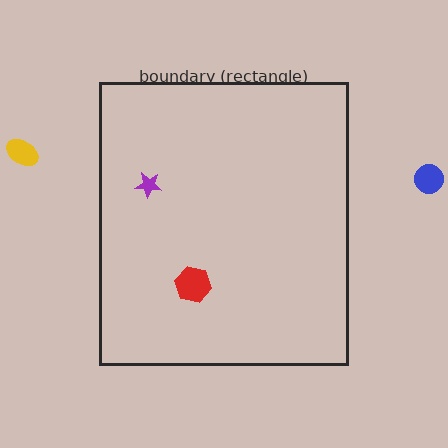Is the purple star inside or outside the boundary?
Inside.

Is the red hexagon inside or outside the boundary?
Inside.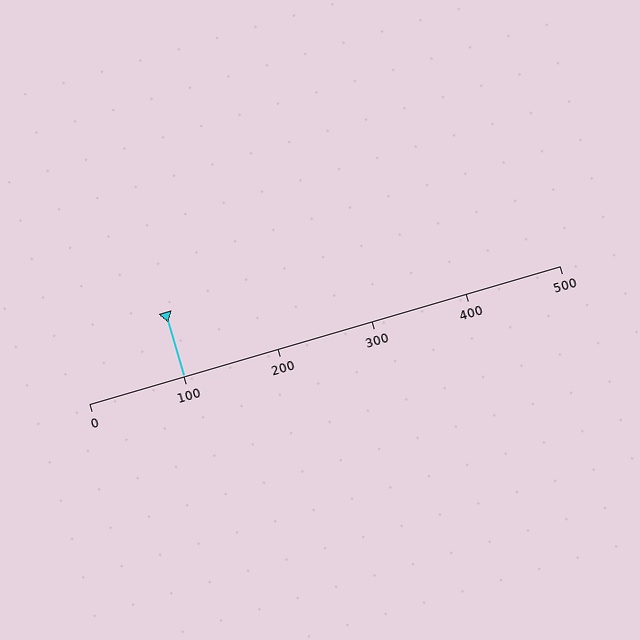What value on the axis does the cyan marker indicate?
The marker indicates approximately 100.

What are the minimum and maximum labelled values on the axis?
The axis runs from 0 to 500.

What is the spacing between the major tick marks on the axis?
The major ticks are spaced 100 apart.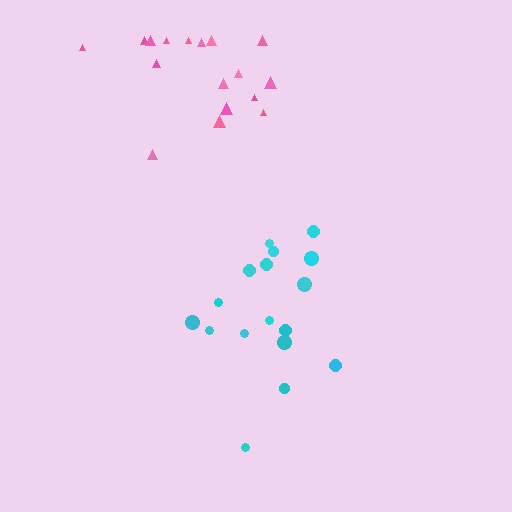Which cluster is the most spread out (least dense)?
Cyan.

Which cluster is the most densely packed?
Pink.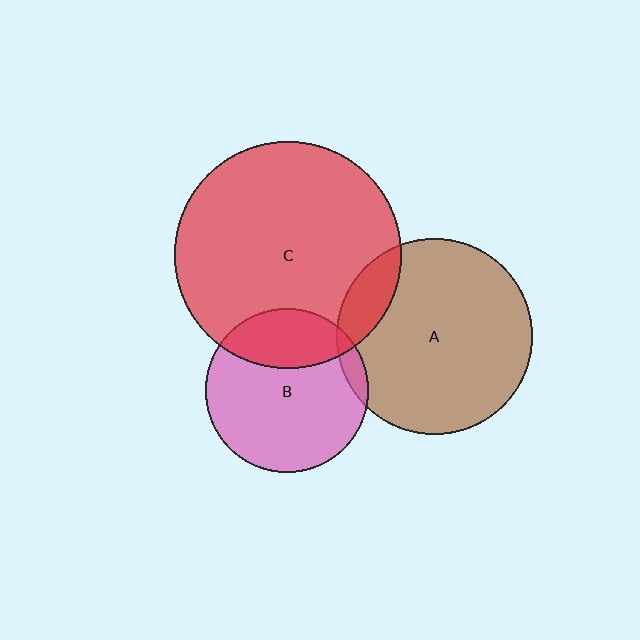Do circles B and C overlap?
Yes.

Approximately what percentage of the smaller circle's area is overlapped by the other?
Approximately 25%.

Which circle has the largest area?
Circle C (red).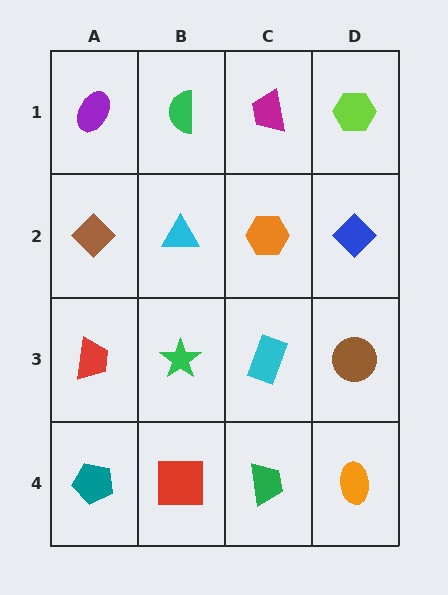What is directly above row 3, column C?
An orange hexagon.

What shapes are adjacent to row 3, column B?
A cyan triangle (row 2, column B), a red square (row 4, column B), a red trapezoid (row 3, column A), a cyan rectangle (row 3, column C).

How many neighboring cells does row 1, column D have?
2.